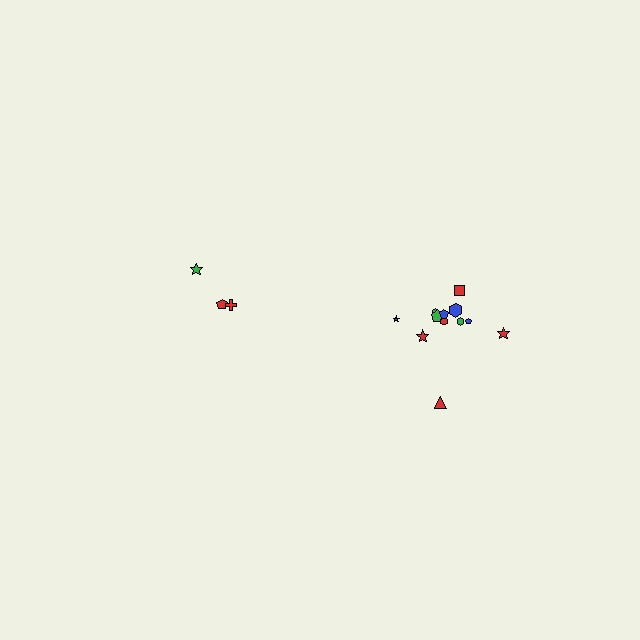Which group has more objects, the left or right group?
The right group.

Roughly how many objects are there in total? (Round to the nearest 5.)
Roughly 15 objects in total.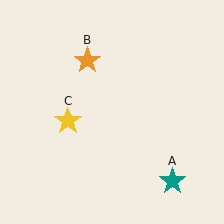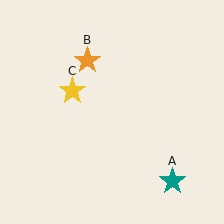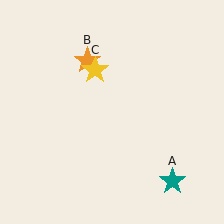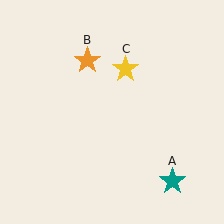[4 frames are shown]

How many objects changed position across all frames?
1 object changed position: yellow star (object C).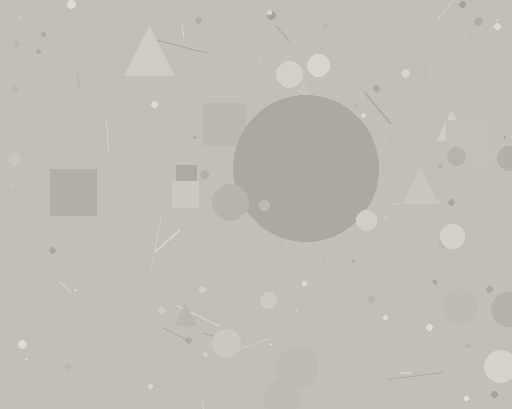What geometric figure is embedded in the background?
A circle is embedded in the background.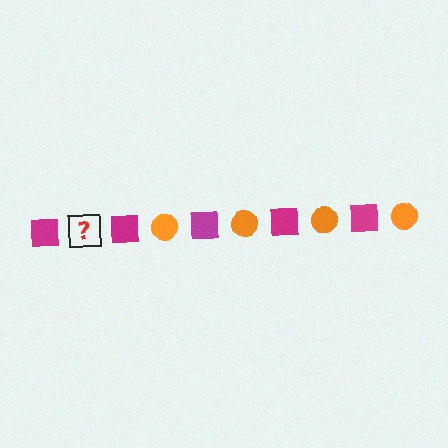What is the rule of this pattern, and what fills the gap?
The rule is that the pattern alternates between magenta square and orange circle. The gap should be filled with an orange circle.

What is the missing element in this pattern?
The missing element is an orange circle.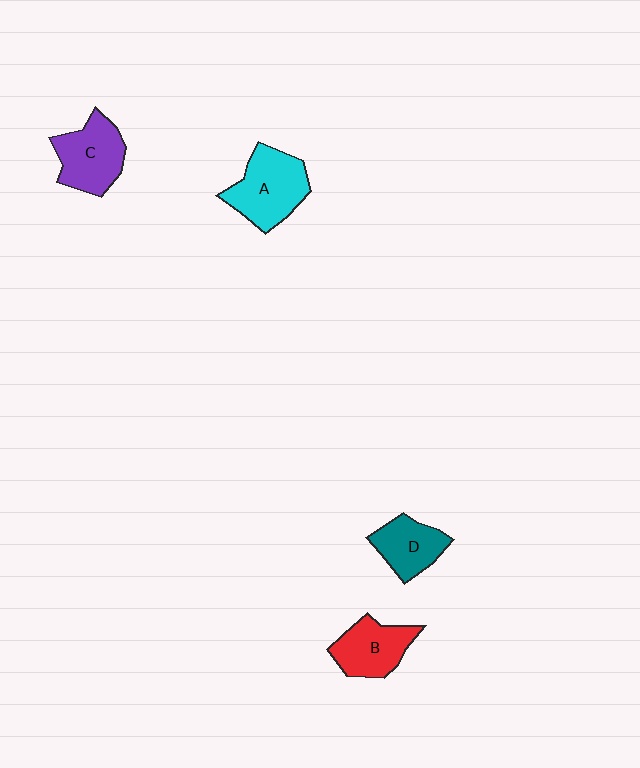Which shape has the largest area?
Shape A (cyan).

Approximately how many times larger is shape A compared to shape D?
Approximately 1.5 times.